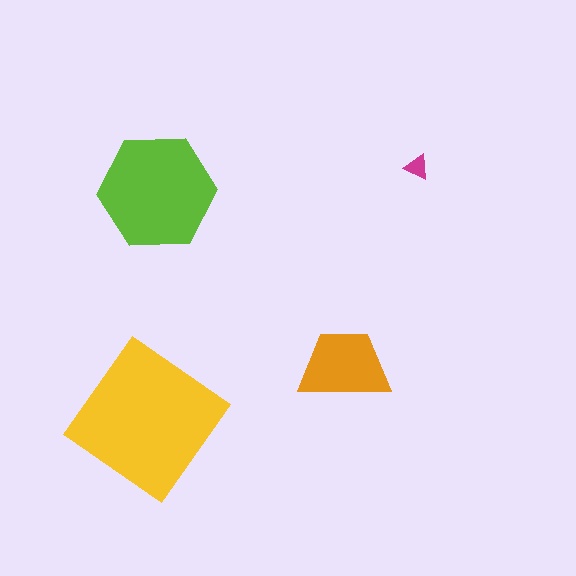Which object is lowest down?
The yellow diamond is bottommost.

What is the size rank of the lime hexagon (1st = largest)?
2nd.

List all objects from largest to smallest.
The yellow diamond, the lime hexagon, the orange trapezoid, the magenta triangle.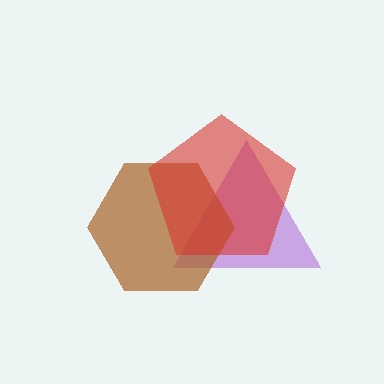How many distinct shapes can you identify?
There are 3 distinct shapes: a purple triangle, a brown hexagon, a red pentagon.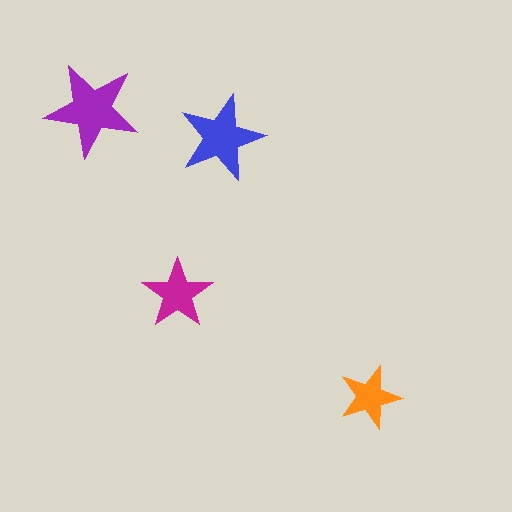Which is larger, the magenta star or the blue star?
The blue one.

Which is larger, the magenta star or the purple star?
The purple one.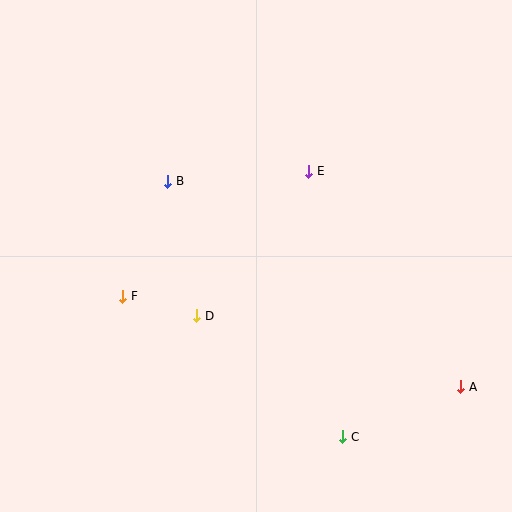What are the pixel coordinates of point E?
Point E is at (309, 171).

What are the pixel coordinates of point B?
Point B is at (168, 181).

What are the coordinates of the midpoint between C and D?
The midpoint between C and D is at (270, 376).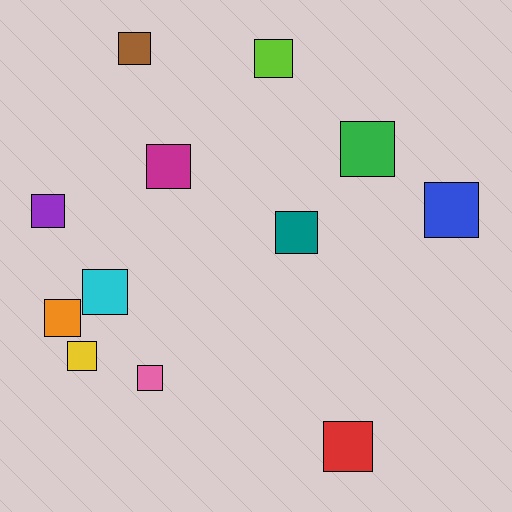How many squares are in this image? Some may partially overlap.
There are 12 squares.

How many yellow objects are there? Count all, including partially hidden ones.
There is 1 yellow object.